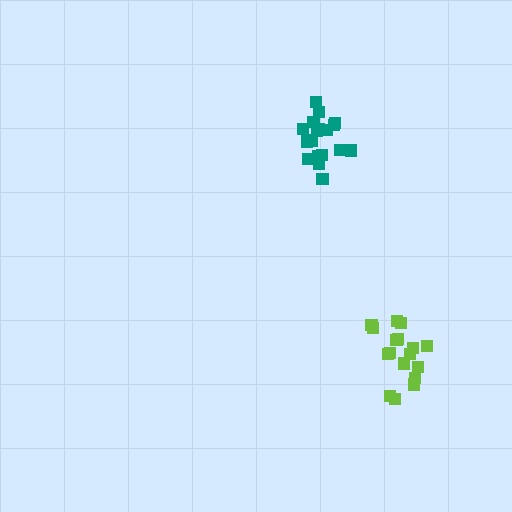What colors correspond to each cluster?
The clusters are colored: teal, lime.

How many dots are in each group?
Group 1: 18 dots, Group 2: 17 dots (35 total).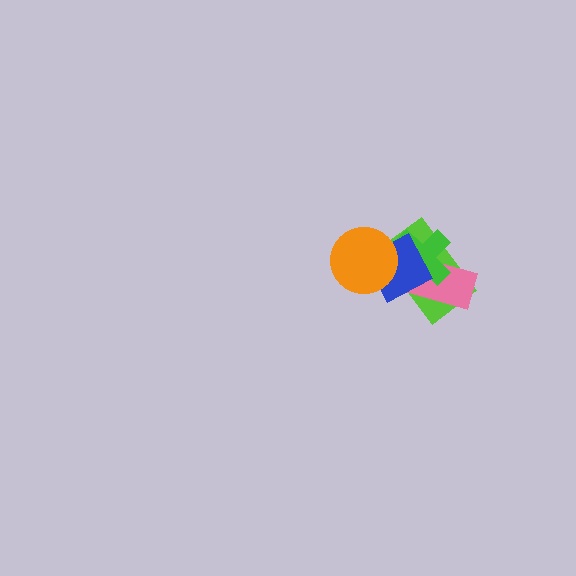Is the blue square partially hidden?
Yes, it is partially covered by another shape.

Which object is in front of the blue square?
The orange circle is in front of the blue square.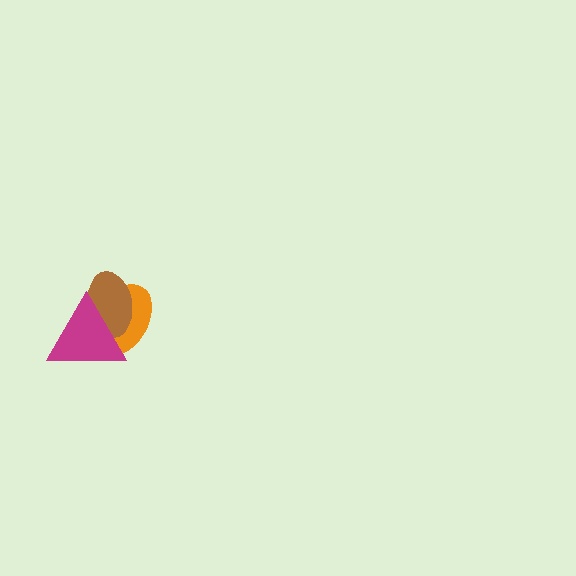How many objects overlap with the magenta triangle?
2 objects overlap with the magenta triangle.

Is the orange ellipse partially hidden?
Yes, it is partially covered by another shape.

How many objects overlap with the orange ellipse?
2 objects overlap with the orange ellipse.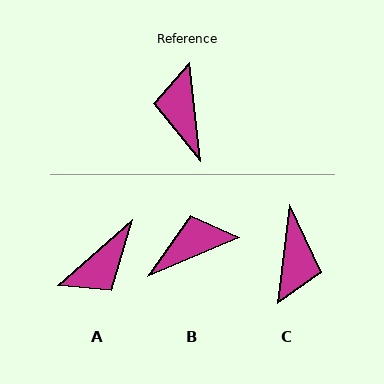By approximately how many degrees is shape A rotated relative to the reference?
Approximately 124 degrees counter-clockwise.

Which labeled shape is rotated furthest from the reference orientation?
C, about 166 degrees away.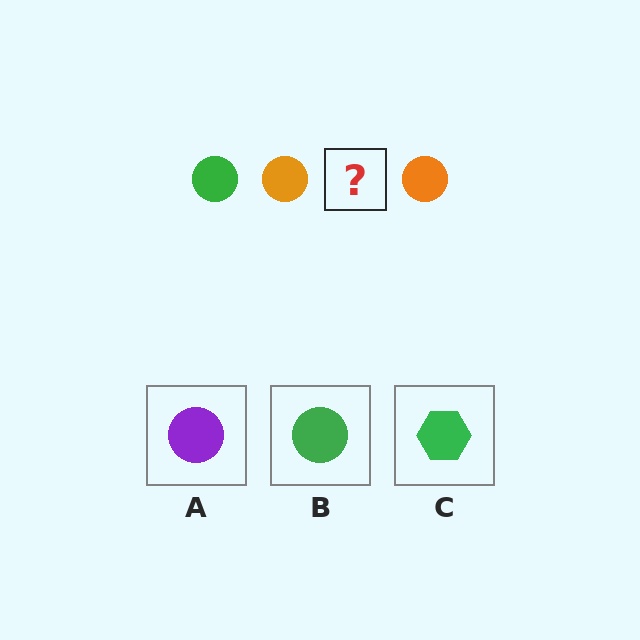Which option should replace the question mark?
Option B.